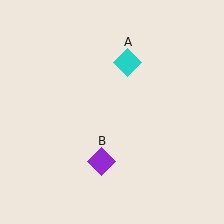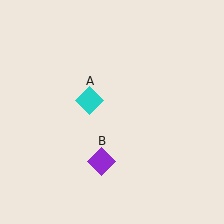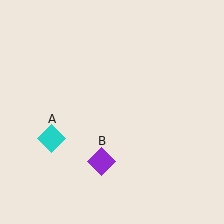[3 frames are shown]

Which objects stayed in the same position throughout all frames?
Purple diamond (object B) remained stationary.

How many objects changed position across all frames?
1 object changed position: cyan diamond (object A).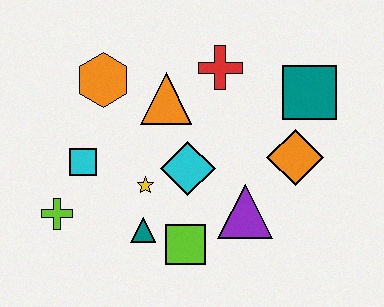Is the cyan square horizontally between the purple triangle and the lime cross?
Yes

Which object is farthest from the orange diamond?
The lime cross is farthest from the orange diamond.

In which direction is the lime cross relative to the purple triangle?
The lime cross is to the left of the purple triangle.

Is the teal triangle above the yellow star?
No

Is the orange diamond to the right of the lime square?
Yes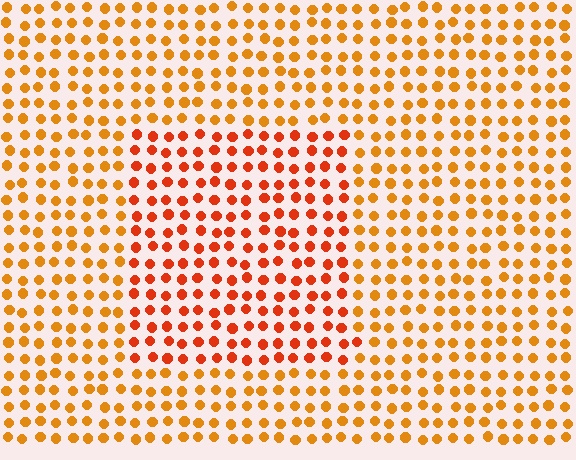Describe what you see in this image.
The image is filled with small orange elements in a uniform arrangement. A rectangle-shaped region is visible where the elements are tinted to a slightly different hue, forming a subtle color boundary.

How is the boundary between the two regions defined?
The boundary is defined purely by a slight shift in hue (about 25 degrees). Spacing, size, and orientation are identical on both sides.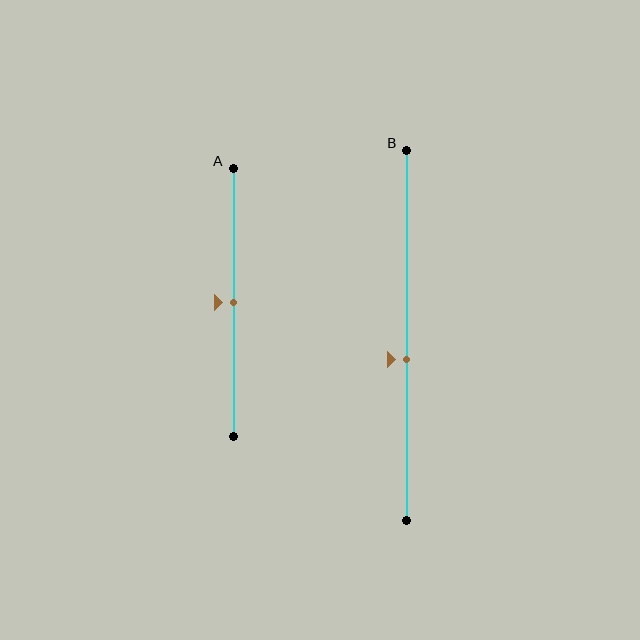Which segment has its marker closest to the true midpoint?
Segment A has its marker closest to the true midpoint.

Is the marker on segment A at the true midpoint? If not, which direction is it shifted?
Yes, the marker on segment A is at the true midpoint.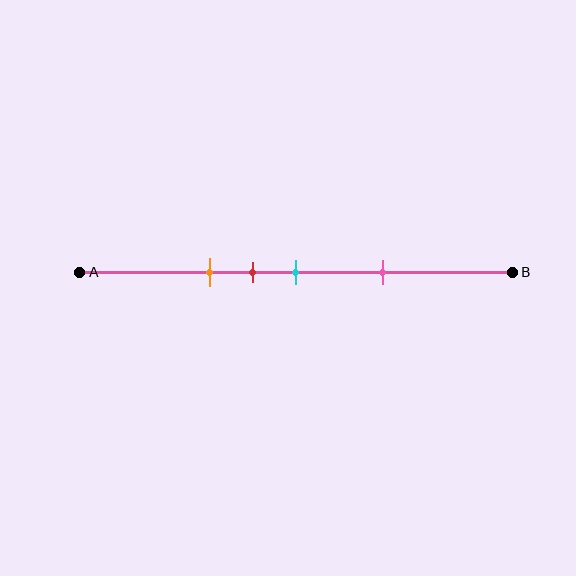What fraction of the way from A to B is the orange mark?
The orange mark is approximately 30% (0.3) of the way from A to B.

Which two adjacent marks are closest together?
The red and cyan marks are the closest adjacent pair.